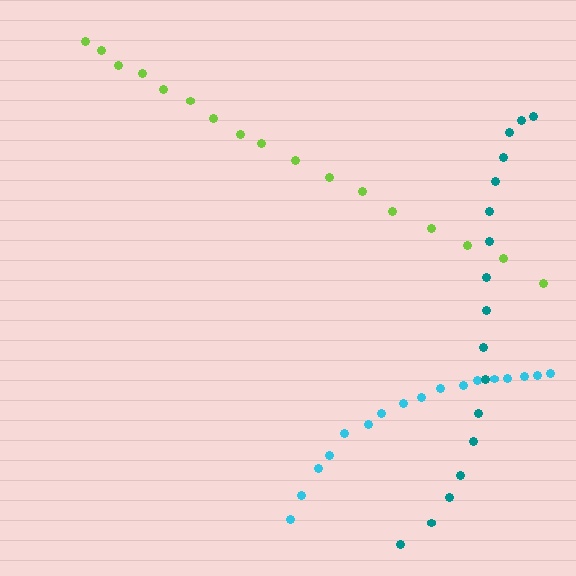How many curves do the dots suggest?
There are 3 distinct paths.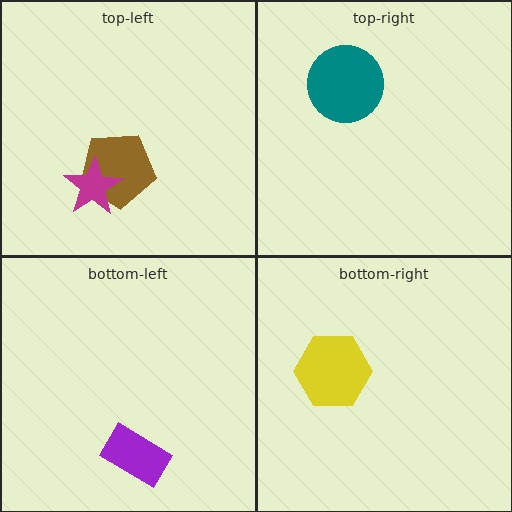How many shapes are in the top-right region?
1.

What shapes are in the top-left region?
The brown pentagon, the magenta star.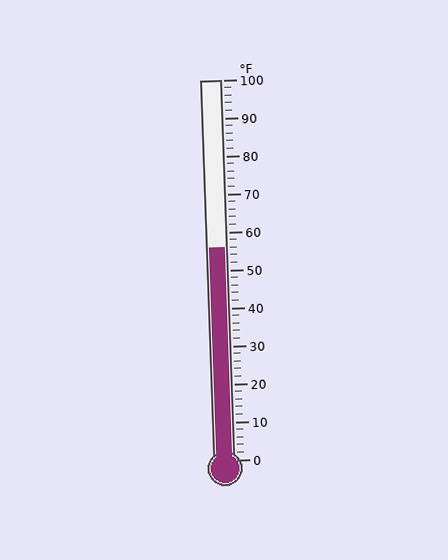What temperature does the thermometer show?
The thermometer shows approximately 56°F.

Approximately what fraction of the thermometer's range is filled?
The thermometer is filled to approximately 55% of its range.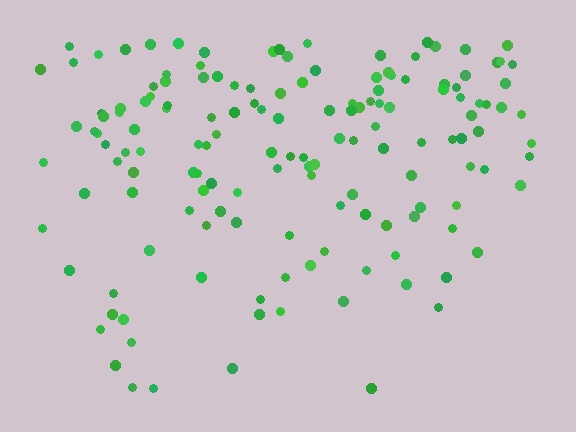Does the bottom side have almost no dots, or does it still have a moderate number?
Still a moderate number, just noticeably fewer than the top.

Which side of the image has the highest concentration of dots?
The top.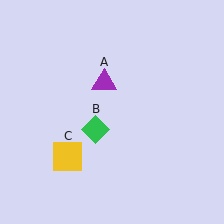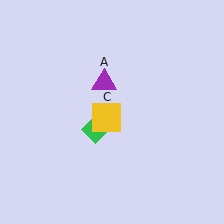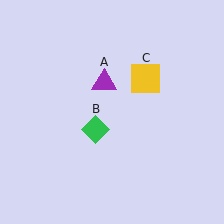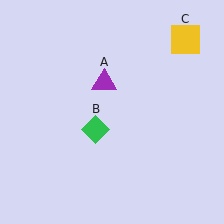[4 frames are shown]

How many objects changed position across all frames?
1 object changed position: yellow square (object C).